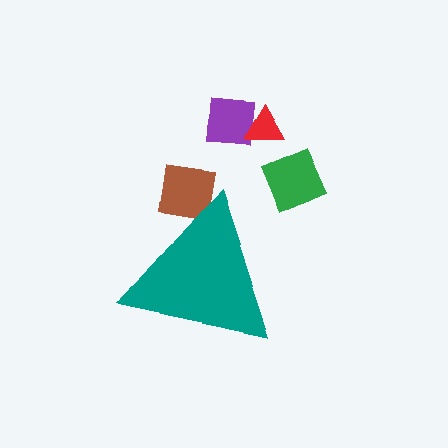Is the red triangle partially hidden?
No, the red triangle is fully visible.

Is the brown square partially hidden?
Yes, the brown square is partially hidden behind the teal triangle.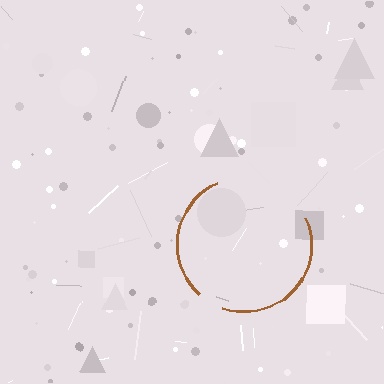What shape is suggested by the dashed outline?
The dashed outline suggests a circle.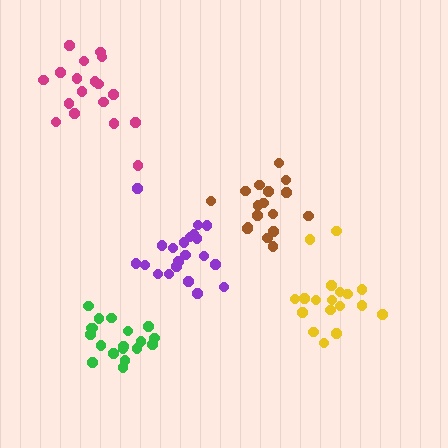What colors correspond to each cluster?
The clusters are colored: purple, green, brown, yellow, magenta.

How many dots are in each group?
Group 1: 21 dots, Group 2: 20 dots, Group 3: 17 dots, Group 4: 18 dots, Group 5: 18 dots (94 total).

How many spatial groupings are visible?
There are 5 spatial groupings.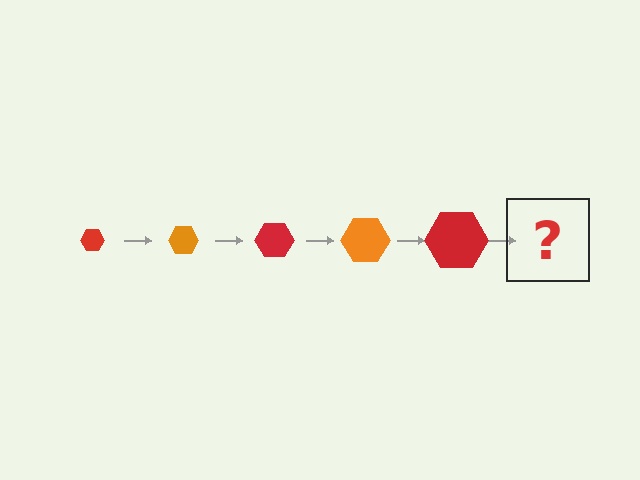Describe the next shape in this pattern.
It should be an orange hexagon, larger than the previous one.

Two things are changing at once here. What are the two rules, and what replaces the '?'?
The two rules are that the hexagon grows larger each step and the color cycles through red and orange. The '?' should be an orange hexagon, larger than the previous one.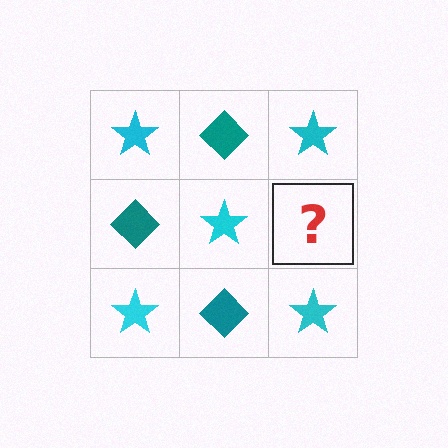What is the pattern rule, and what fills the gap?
The rule is that it alternates cyan star and teal diamond in a checkerboard pattern. The gap should be filled with a teal diamond.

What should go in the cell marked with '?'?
The missing cell should contain a teal diamond.